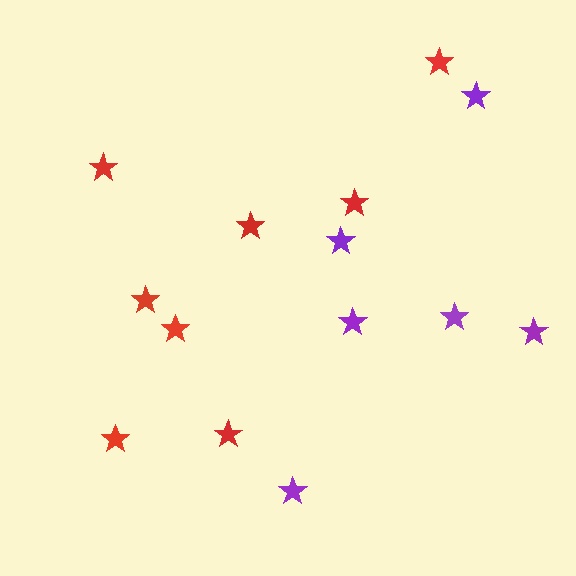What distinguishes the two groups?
There are 2 groups: one group of purple stars (6) and one group of red stars (8).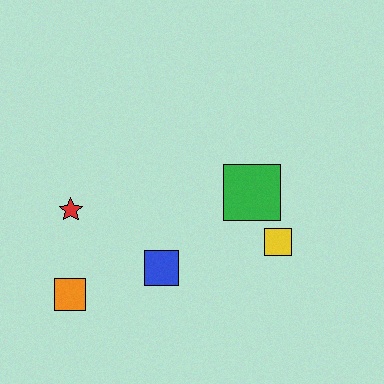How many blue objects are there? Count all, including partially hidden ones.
There is 1 blue object.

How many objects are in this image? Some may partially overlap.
There are 5 objects.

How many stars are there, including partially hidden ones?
There is 1 star.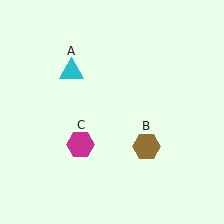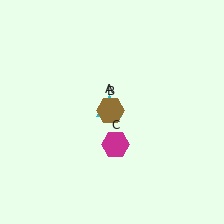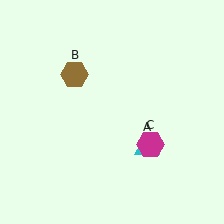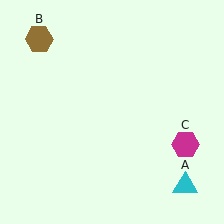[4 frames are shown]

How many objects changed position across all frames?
3 objects changed position: cyan triangle (object A), brown hexagon (object B), magenta hexagon (object C).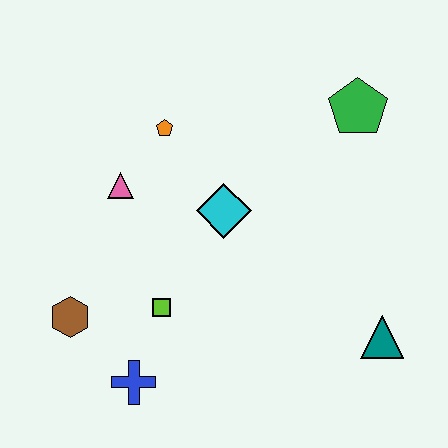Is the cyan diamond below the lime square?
No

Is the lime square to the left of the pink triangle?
No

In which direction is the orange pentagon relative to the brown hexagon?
The orange pentagon is above the brown hexagon.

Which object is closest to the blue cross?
The lime square is closest to the blue cross.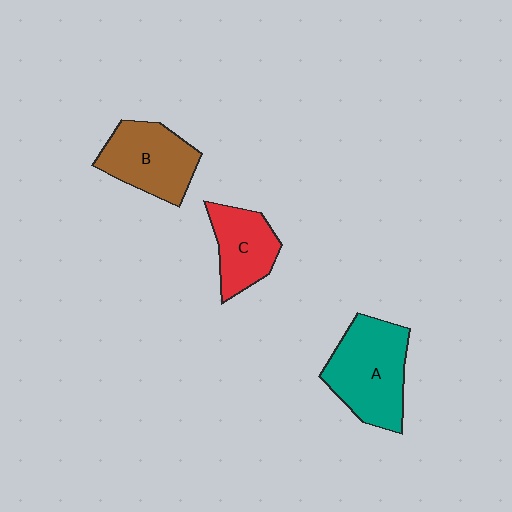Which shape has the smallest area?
Shape C (red).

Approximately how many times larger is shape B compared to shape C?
Approximately 1.2 times.